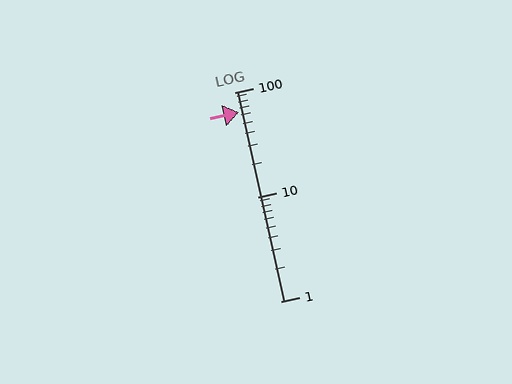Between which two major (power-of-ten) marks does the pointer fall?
The pointer is between 10 and 100.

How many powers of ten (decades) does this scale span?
The scale spans 2 decades, from 1 to 100.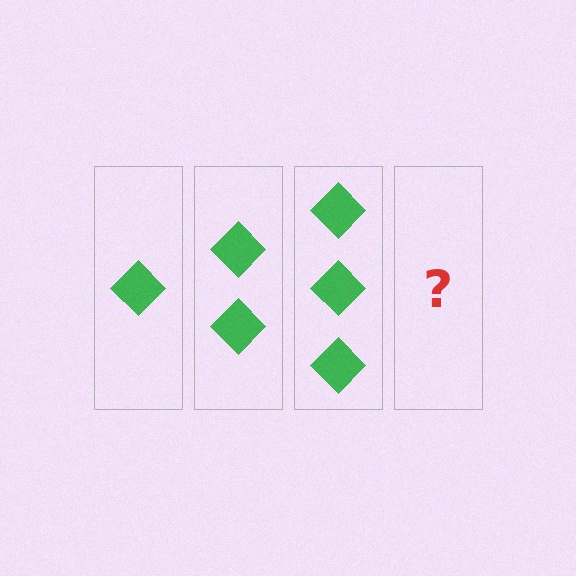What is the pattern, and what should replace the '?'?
The pattern is that each step adds one more diamond. The '?' should be 4 diamonds.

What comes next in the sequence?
The next element should be 4 diamonds.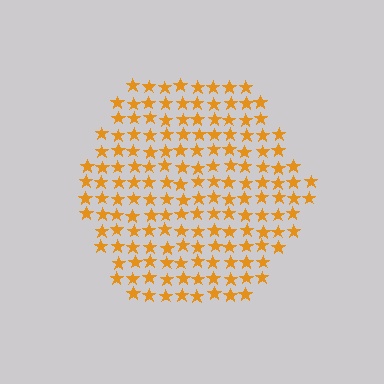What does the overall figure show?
The overall figure shows a hexagon.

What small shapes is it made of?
It is made of small stars.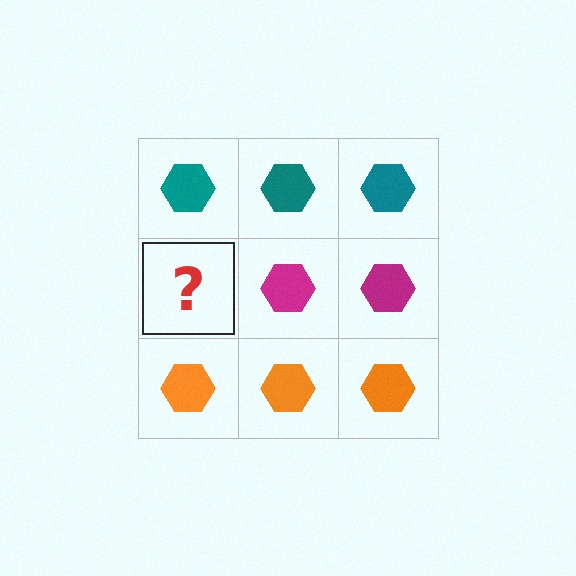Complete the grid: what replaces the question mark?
The question mark should be replaced with a magenta hexagon.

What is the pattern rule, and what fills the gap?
The rule is that each row has a consistent color. The gap should be filled with a magenta hexagon.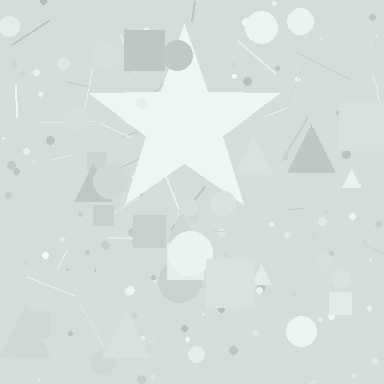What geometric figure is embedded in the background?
A star is embedded in the background.